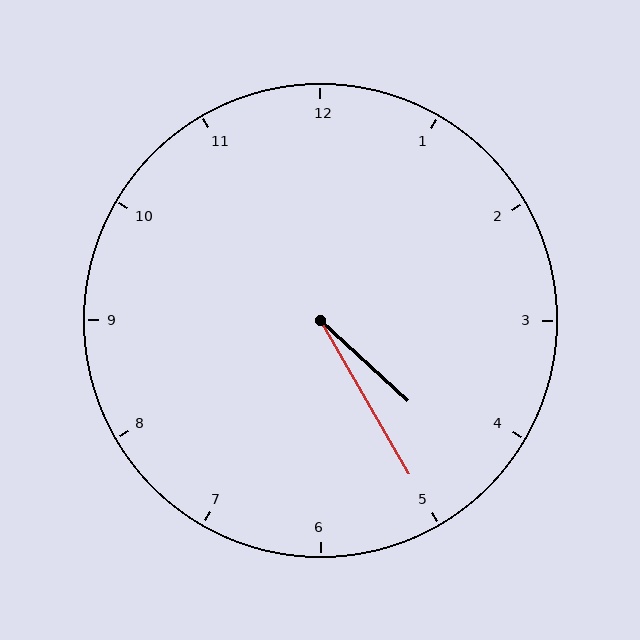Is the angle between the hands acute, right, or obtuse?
It is acute.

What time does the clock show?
4:25.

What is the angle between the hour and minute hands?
Approximately 18 degrees.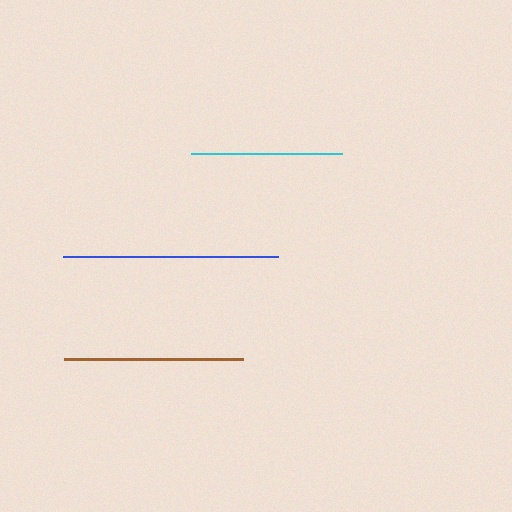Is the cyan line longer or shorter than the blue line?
The blue line is longer than the cyan line.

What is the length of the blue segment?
The blue segment is approximately 214 pixels long.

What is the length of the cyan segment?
The cyan segment is approximately 151 pixels long.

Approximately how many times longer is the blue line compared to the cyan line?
The blue line is approximately 1.4 times the length of the cyan line.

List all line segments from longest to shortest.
From longest to shortest: blue, brown, cyan.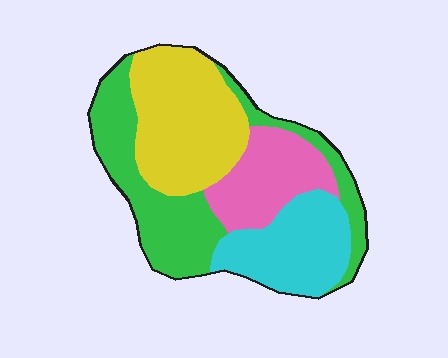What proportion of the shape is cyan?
Cyan covers roughly 20% of the shape.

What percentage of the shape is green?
Green takes up about one third (1/3) of the shape.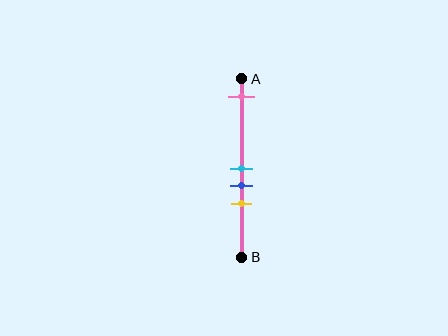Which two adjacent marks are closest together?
The cyan and blue marks are the closest adjacent pair.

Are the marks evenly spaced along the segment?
No, the marks are not evenly spaced.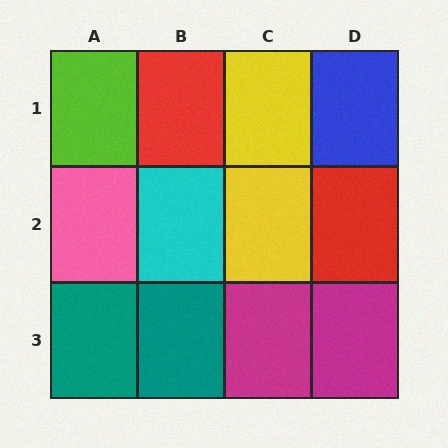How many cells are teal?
2 cells are teal.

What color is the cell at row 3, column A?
Teal.